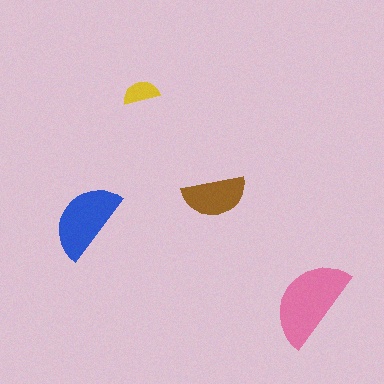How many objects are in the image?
There are 4 objects in the image.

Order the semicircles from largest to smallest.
the pink one, the blue one, the brown one, the yellow one.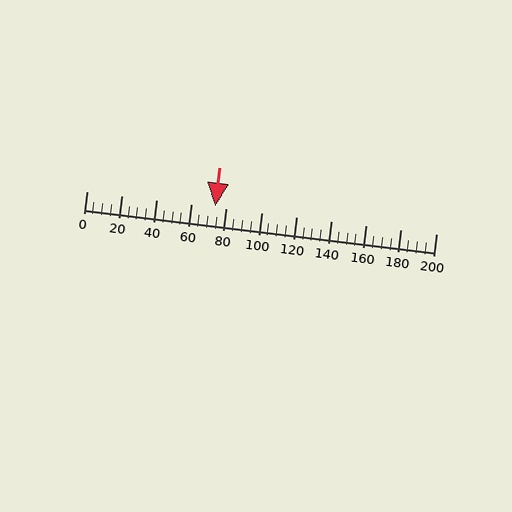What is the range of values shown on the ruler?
The ruler shows values from 0 to 200.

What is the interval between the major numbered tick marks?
The major tick marks are spaced 20 units apart.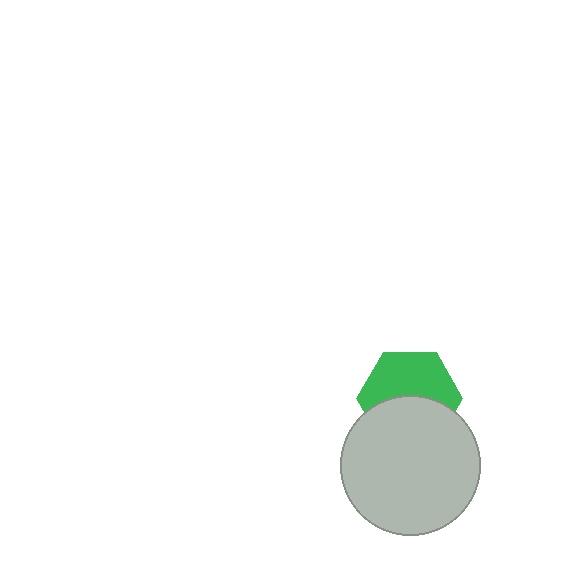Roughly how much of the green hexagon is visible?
About half of it is visible (roughly 54%).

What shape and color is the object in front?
The object in front is a light gray circle.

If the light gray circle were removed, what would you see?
You would see the complete green hexagon.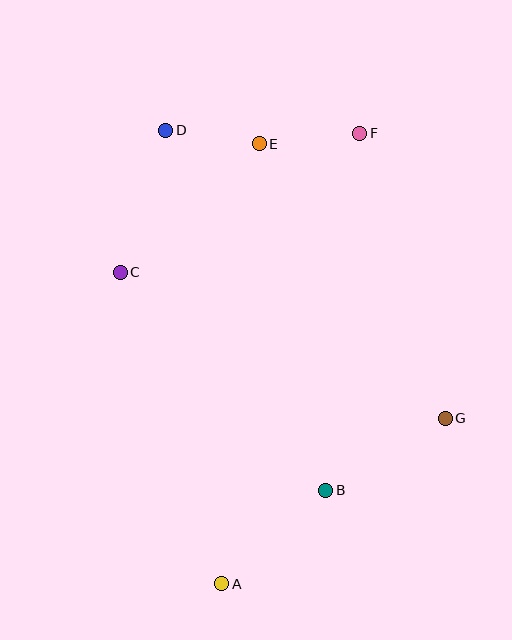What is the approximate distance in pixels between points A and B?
The distance between A and B is approximately 140 pixels.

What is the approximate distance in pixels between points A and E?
The distance between A and E is approximately 442 pixels.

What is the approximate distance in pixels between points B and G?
The distance between B and G is approximately 140 pixels.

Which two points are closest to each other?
Points D and E are closest to each other.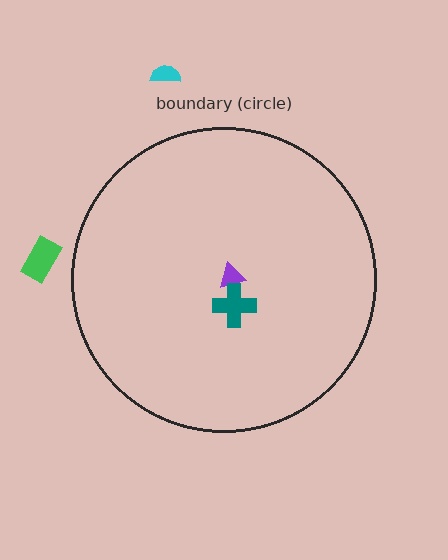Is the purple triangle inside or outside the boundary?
Inside.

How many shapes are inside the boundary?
2 inside, 2 outside.